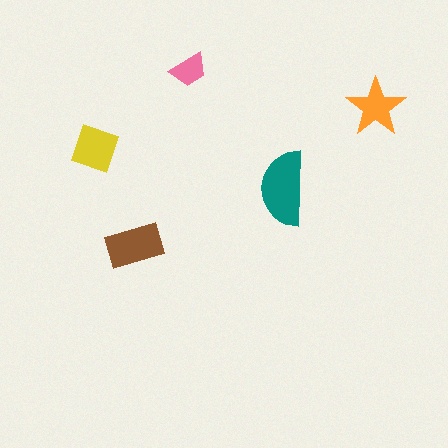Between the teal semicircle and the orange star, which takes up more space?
The teal semicircle.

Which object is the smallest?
The pink trapezoid.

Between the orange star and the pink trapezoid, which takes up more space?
The orange star.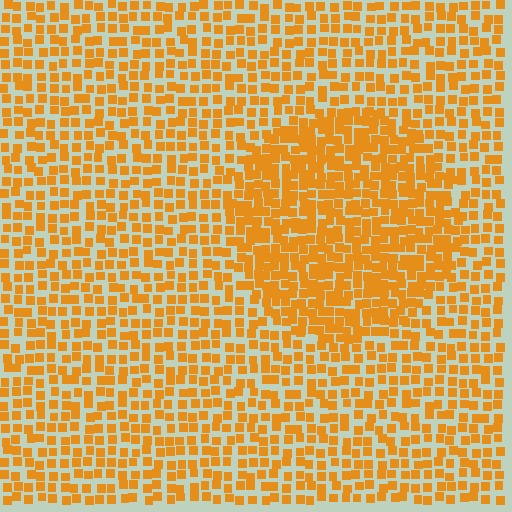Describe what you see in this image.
The image contains small orange elements arranged at two different densities. A circle-shaped region is visible where the elements are more densely packed than the surrounding area.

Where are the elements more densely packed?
The elements are more densely packed inside the circle boundary.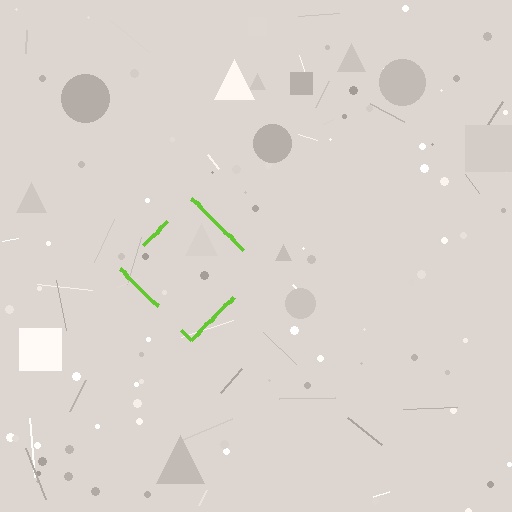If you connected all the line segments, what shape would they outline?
They would outline a diamond.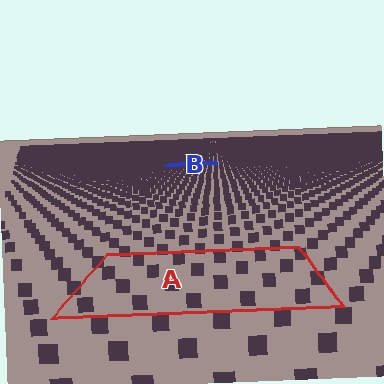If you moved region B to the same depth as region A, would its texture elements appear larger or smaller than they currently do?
They would appear larger. At a closer depth, the same texture elements are projected at a bigger on-screen size.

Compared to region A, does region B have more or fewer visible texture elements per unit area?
Region B has more texture elements per unit area — they are packed more densely because it is farther away.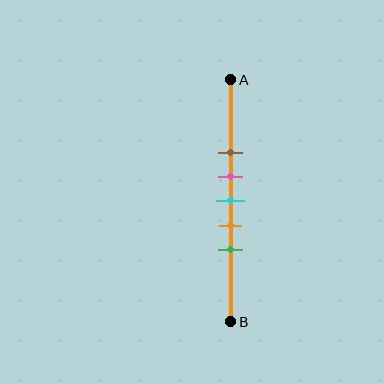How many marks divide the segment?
There are 5 marks dividing the segment.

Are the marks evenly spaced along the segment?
Yes, the marks are approximately evenly spaced.